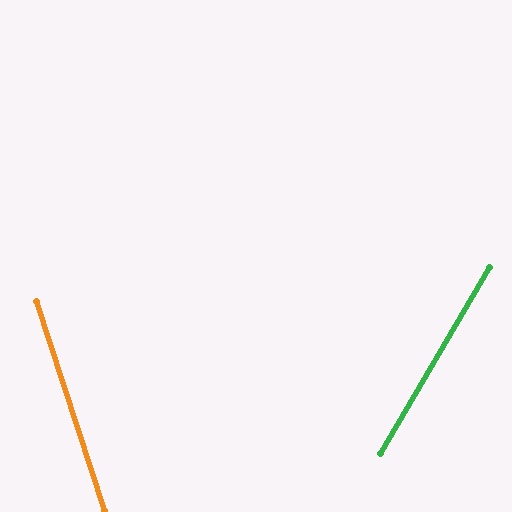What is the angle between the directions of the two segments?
Approximately 48 degrees.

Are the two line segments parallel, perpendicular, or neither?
Neither parallel nor perpendicular — they differ by about 48°.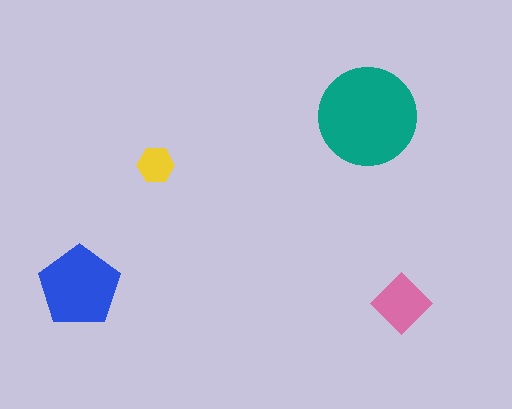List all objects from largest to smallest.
The teal circle, the blue pentagon, the pink diamond, the yellow hexagon.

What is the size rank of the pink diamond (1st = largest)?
3rd.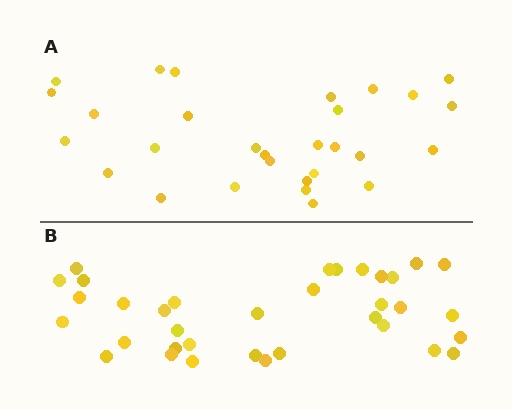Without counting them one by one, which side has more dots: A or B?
Region B (the bottom region) has more dots.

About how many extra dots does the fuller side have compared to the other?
Region B has about 6 more dots than region A.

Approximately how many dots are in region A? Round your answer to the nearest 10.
About 30 dots. (The exact count is 29, which rounds to 30.)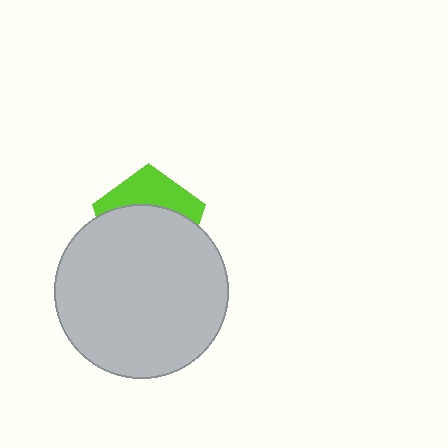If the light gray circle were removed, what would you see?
You would see the complete lime pentagon.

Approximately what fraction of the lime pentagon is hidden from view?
Roughly 65% of the lime pentagon is hidden behind the light gray circle.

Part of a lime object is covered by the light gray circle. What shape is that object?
It is a pentagon.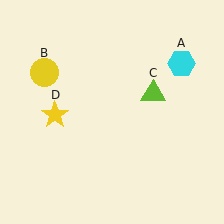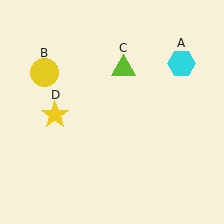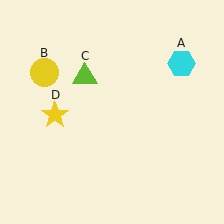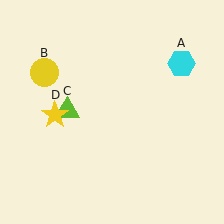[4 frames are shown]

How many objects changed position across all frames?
1 object changed position: lime triangle (object C).